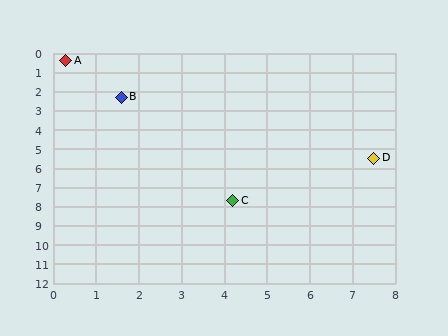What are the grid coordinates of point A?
Point A is at approximately (0.3, 0.4).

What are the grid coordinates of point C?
Point C is at approximately (4.2, 7.7).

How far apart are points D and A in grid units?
Points D and A are about 8.8 grid units apart.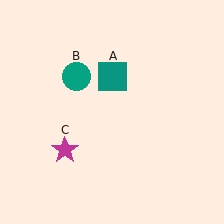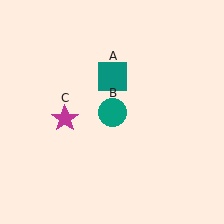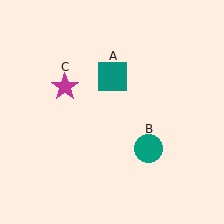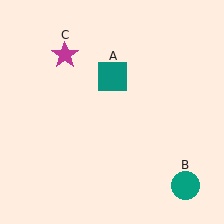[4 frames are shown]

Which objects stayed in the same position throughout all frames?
Teal square (object A) remained stationary.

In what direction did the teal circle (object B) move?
The teal circle (object B) moved down and to the right.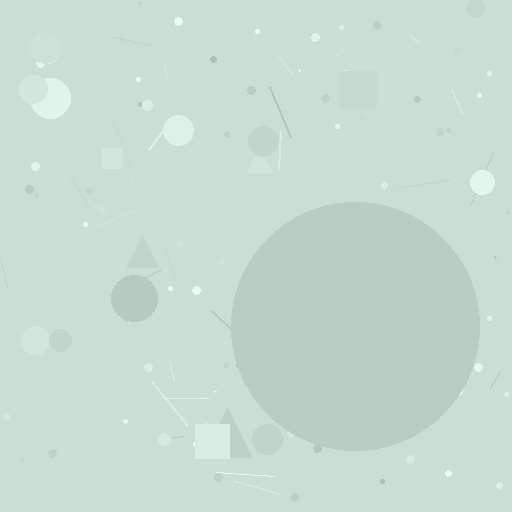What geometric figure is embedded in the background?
A circle is embedded in the background.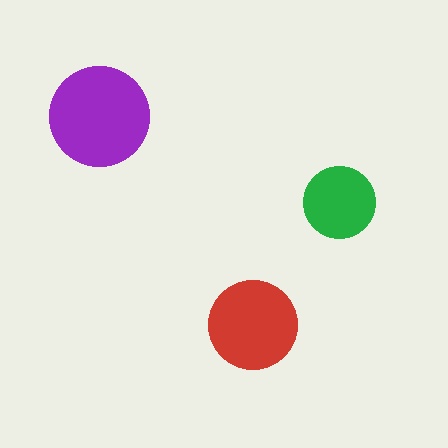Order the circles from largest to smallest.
the purple one, the red one, the green one.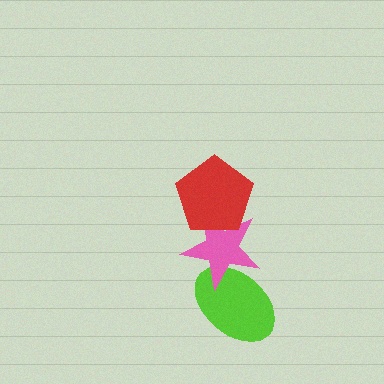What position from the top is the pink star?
The pink star is 2nd from the top.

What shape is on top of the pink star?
The red pentagon is on top of the pink star.